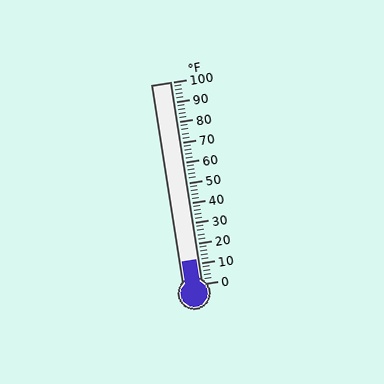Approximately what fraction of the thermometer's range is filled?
The thermometer is filled to approximately 10% of its range.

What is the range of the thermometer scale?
The thermometer scale ranges from 0°F to 100°F.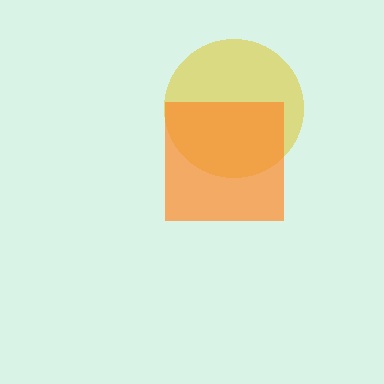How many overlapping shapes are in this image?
There are 2 overlapping shapes in the image.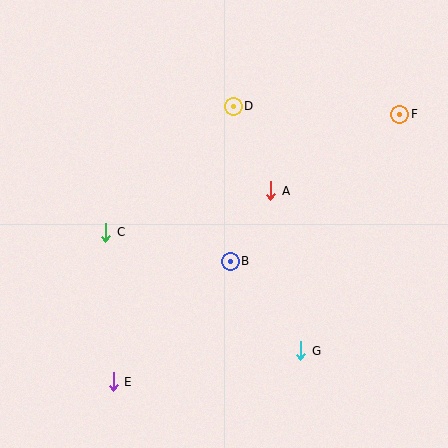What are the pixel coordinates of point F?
Point F is at (400, 114).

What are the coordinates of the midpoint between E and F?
The midpoint between E and F is at (257, 248).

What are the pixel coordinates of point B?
Point B is at (230, 261).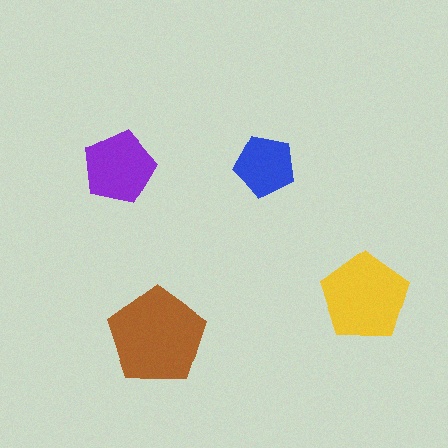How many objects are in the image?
There are 4 objects in the image.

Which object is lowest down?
The brown pentagon is bottommost.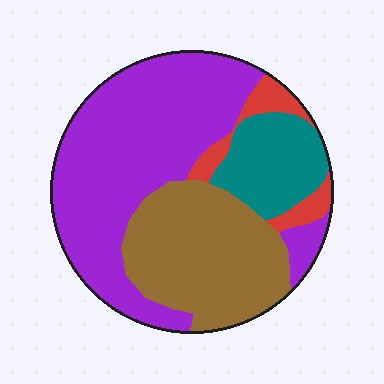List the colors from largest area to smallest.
From largest to smallest: purple, brown, teal, red.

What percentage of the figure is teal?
Teal takes up about one eighth (1/8) of the figure.